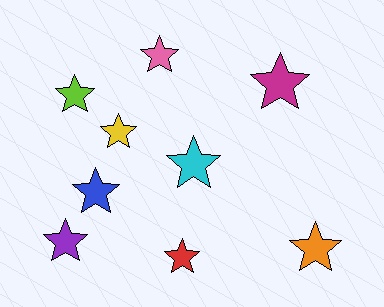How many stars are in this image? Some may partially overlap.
There are 9 stars.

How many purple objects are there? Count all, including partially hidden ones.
There is 1 purple object.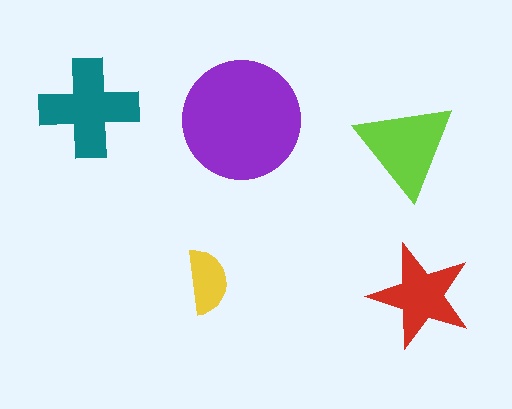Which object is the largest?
The purple circle.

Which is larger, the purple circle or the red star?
The purple circle.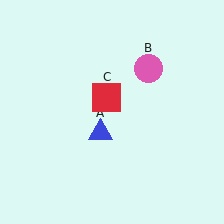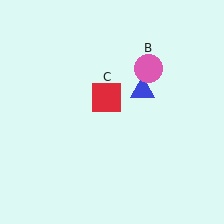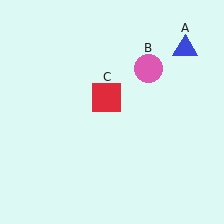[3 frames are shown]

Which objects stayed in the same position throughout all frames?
Pink circle (object B) and red square (object C) remained stationary.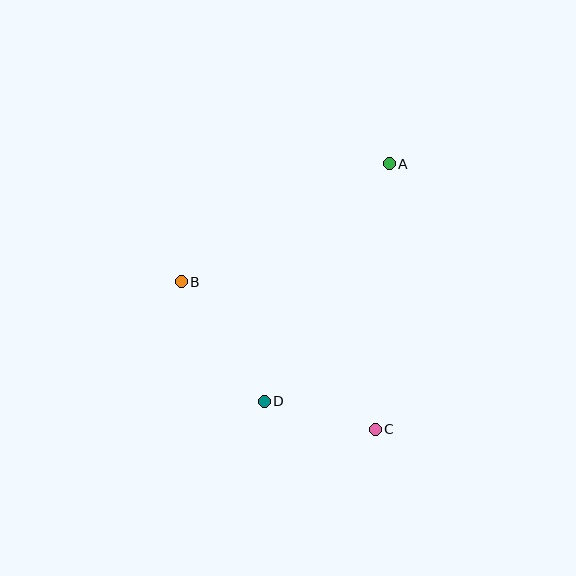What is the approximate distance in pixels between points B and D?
The distance between B and D is approximately 145 pixels.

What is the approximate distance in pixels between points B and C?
The distance between B and C is approximately 243 pixels.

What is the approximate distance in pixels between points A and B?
The distance between A and B is approximately 239 pixels.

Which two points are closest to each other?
Points C and D are closest to each other.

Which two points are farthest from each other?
Points A and D are farthest from each other.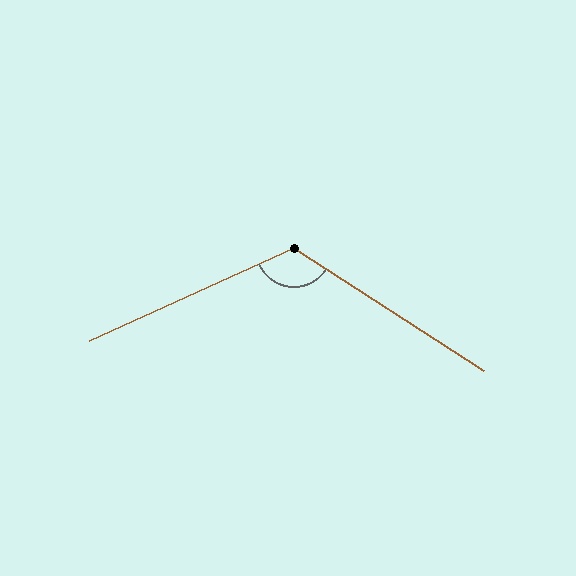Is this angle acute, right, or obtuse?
It is obtuse.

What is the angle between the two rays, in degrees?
Approximately 123 degrees.